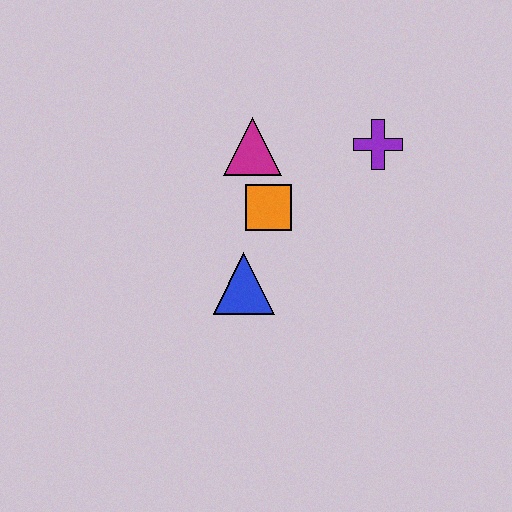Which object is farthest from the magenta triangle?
The blue triangle is farthest from the magenta triangle.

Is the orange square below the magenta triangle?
Yes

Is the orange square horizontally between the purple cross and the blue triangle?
Yes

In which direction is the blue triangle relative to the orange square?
The blue triangle is below the orange square.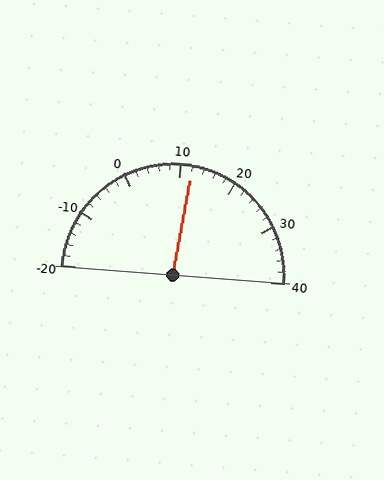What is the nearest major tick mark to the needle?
The nearest major tick mark is 10.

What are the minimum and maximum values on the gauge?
The gauge ranges from -20 to 40.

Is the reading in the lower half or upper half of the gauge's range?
The reading is in the upper half of the range (-20 to 40).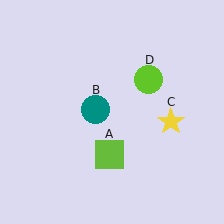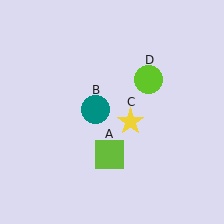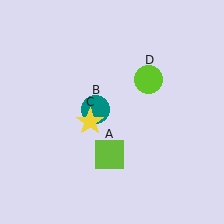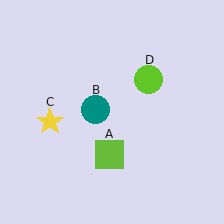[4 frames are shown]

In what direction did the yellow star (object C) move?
The yellow star (object C) moved left.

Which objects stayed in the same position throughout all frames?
Lime square (object A) and teal circle (object B) and lime circle (object D) remained stationary.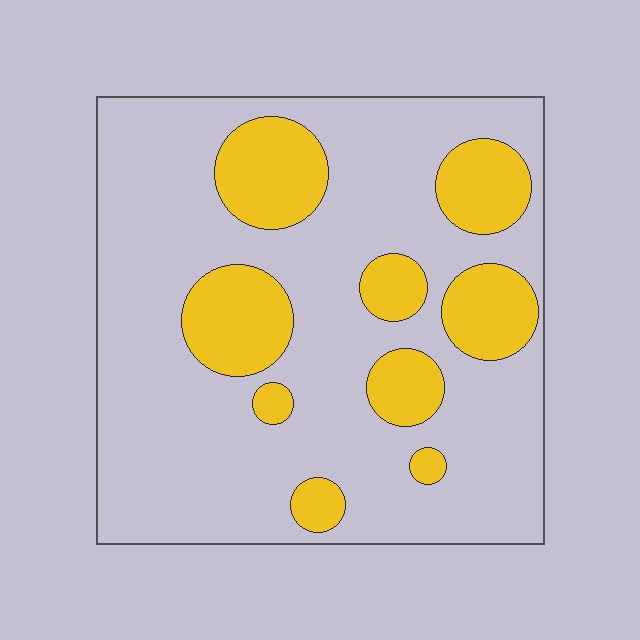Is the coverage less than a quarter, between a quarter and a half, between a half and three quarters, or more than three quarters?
Less than a quarter.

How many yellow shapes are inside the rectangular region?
9.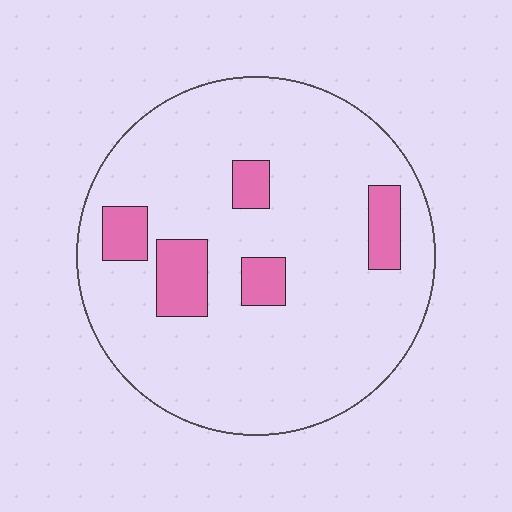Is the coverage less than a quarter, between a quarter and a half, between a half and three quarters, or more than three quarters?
Less than a quarter.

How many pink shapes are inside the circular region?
5.